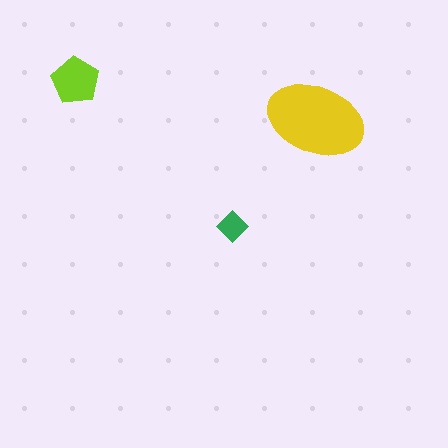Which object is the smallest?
The green diamond.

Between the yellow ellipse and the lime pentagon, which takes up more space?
The yellow ellipse.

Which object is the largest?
The yellow ellipse.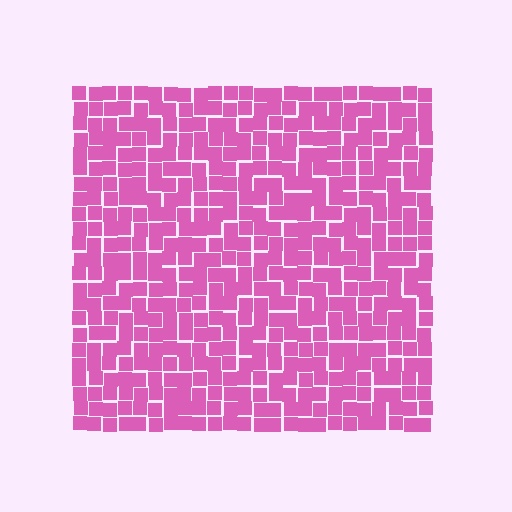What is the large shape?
The large shape is a square.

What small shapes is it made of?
It is made of small squares.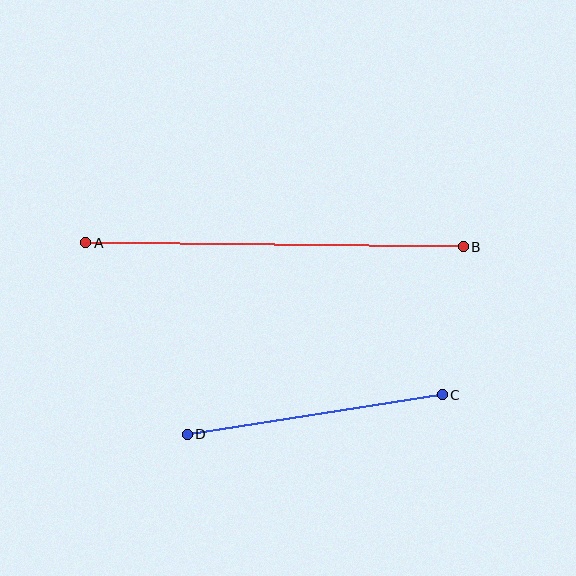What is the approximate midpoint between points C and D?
The midpoint is at approximately (315, 414) pixels.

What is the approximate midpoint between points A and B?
The midpoint is at approximately (275, 245) pixels.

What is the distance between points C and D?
The distance is approximately 258 pixels.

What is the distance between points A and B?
The distance is approximately 377 pixels.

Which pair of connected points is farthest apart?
Points A and B are farthest apart.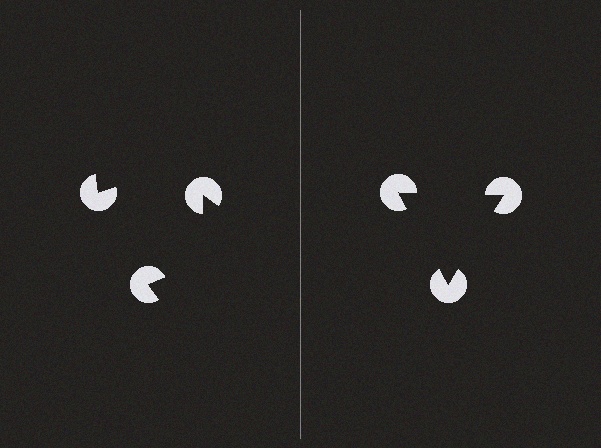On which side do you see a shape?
An illusory triangle appears on the right side. On the left side the wedge cuts are rotated, so no coherent shape forms.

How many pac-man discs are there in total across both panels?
6 — 3 on each side.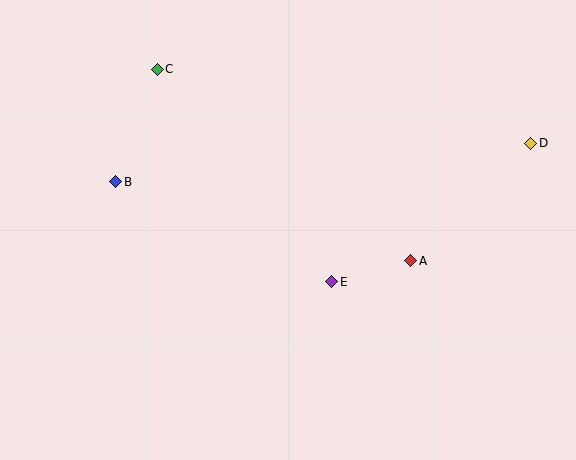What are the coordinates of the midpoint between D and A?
The midpoint between D and A is at (471, 202).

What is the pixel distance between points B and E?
The distance between B and E is 238 pixels.